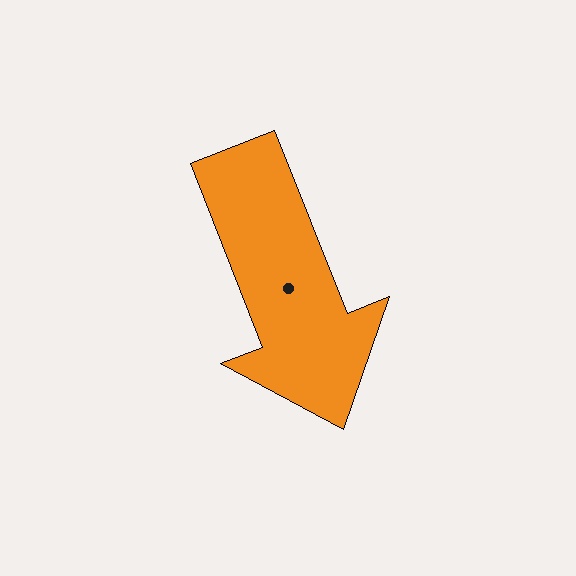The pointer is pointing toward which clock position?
Roughly 5 o'clock.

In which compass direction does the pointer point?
South.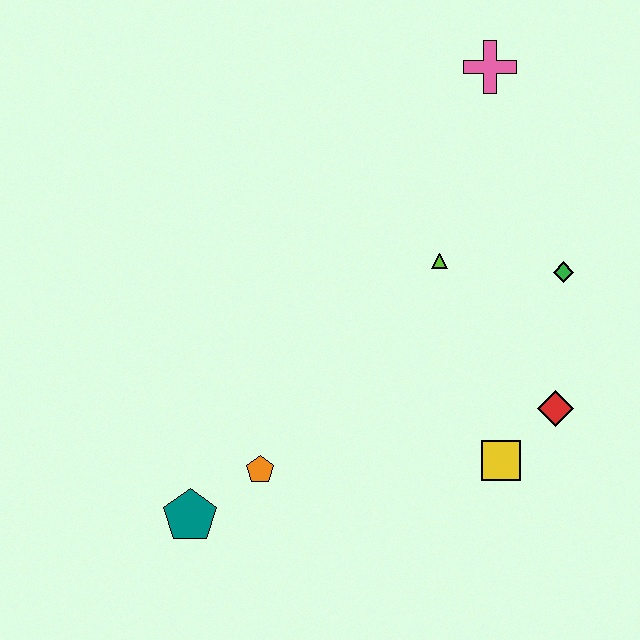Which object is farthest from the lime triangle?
The teal pentagon is farthest from the lime triangle.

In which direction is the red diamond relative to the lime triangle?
The red diamond is below the lime triangle.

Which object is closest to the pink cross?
The lime triangle is closest to the pink cross.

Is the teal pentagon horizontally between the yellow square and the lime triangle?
No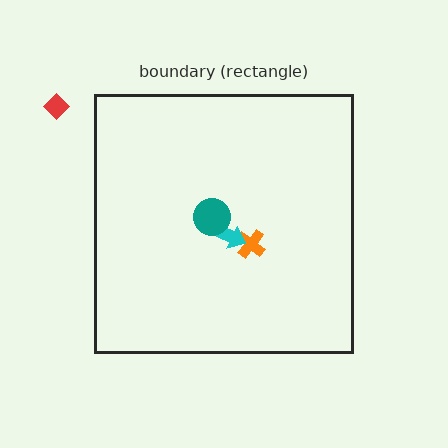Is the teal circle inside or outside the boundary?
Inside.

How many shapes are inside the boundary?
3 inside, 1 outside.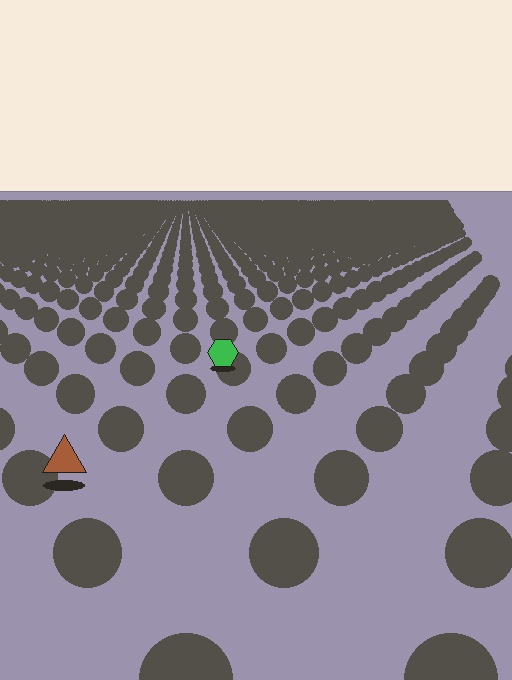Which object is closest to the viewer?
The brown triangle is closest. The texture marks near it are larger and more spread out.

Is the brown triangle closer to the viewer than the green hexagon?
Yes. The brown triangle is closer — you can tell from the texture gradient: the ground texture is coarser near it.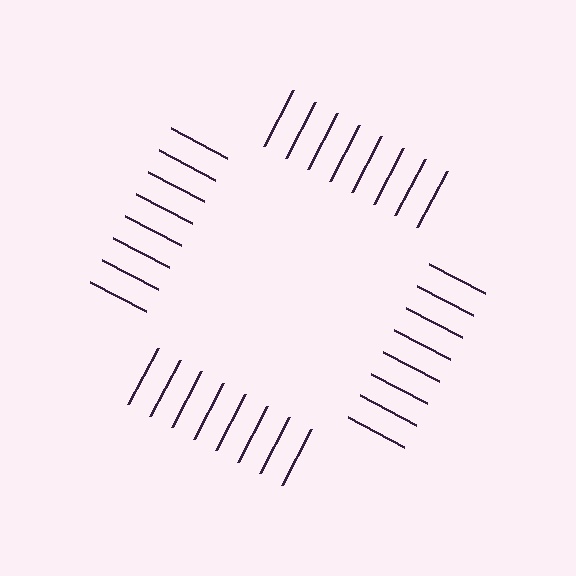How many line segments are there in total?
32 — 8 along each of the 4 edges.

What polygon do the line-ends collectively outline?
An illusory square — the line segments terminate on its edges but no continuous stroke is drawn.